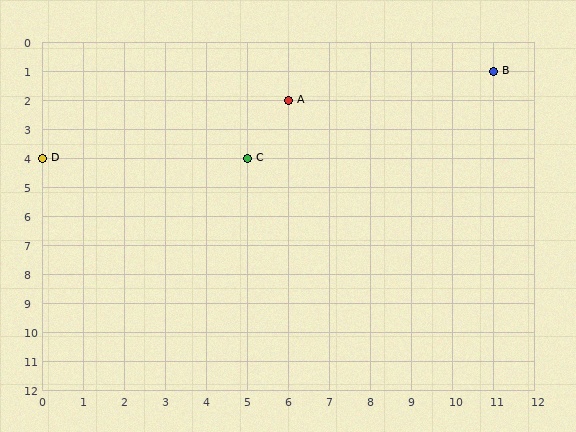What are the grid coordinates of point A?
Point A is at grid coordinates (6, 2).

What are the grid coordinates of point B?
Point B is at grid coordinates (11, 1).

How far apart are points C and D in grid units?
Points C and D are 5 columns apart.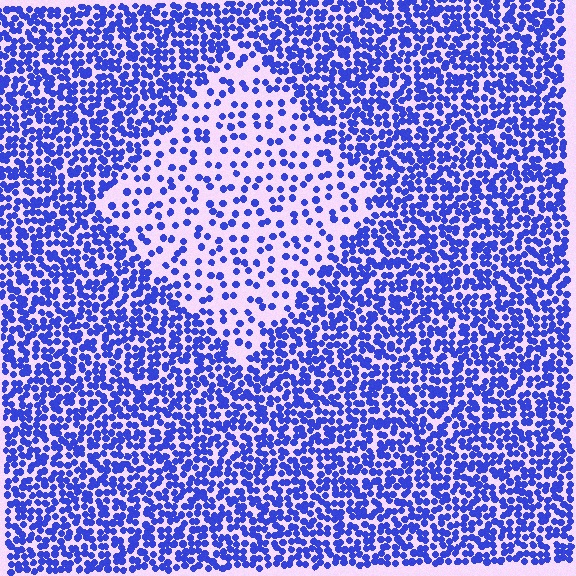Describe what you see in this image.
The image contains small blue elements arranged at two different densities. A diamond-shaped region is visible where the elements are less densely packed than the surrounding area.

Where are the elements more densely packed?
The elements are more densely packed outside the diamond boundary.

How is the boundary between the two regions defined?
The boundary is defined by a change in element density (approximately 2.5x ratio). All elements are the same color, size, and shape.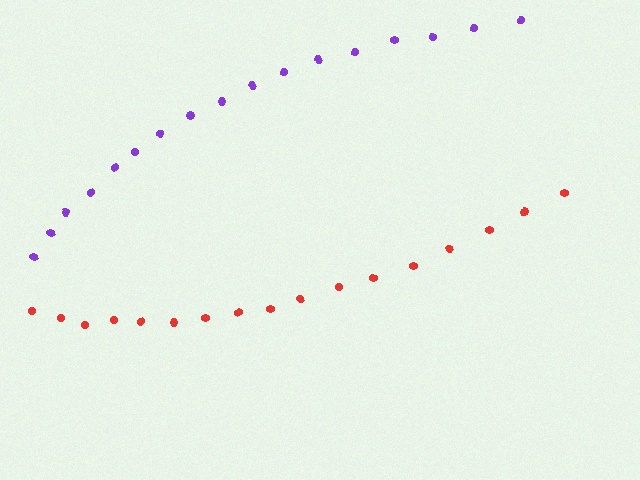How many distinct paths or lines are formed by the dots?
There are 2 distinct paths.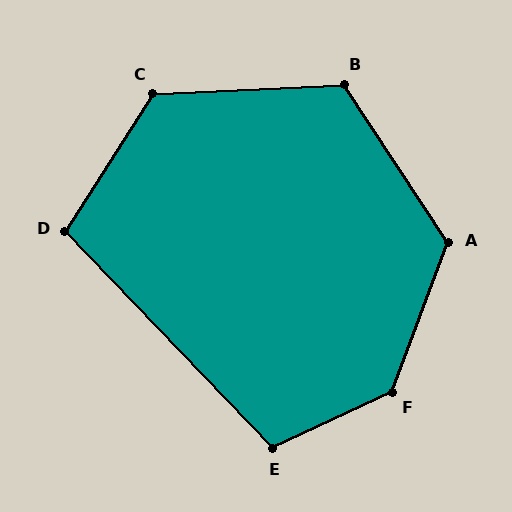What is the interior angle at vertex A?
Approximately 126 degrees (obtuse).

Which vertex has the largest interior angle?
F, at approximately 136 degrees.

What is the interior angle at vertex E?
Approximately 109 degrees (obtuse).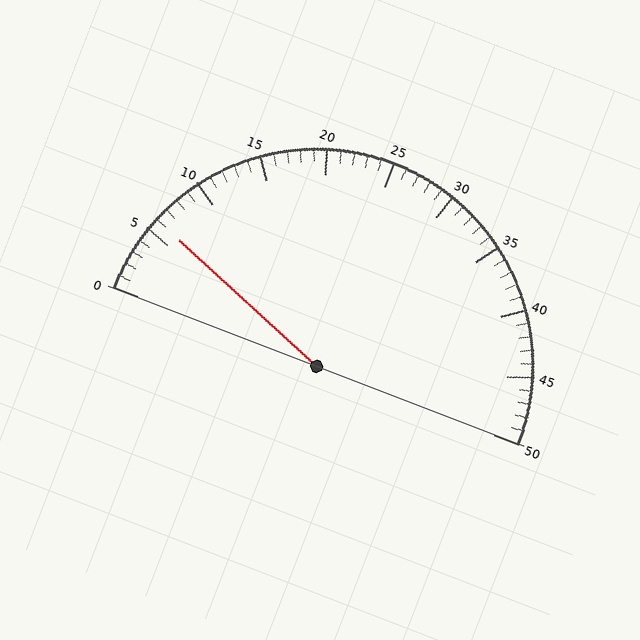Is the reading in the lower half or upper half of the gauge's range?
The reading is in the lower half of the range (0 to 50).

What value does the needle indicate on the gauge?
The needle indicates approximately 6.